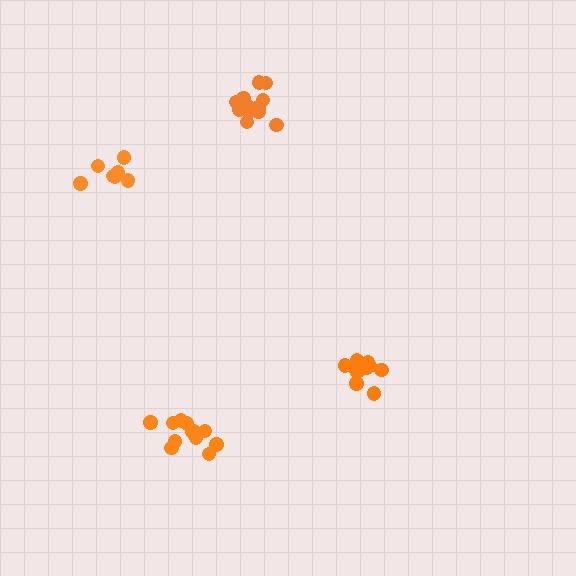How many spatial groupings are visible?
There are 4 spatial groupings.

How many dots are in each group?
Group 1: 7 dots, Group 2: 12 dots, Group 3: 12 dots, Group 4: 13 dots (44 total).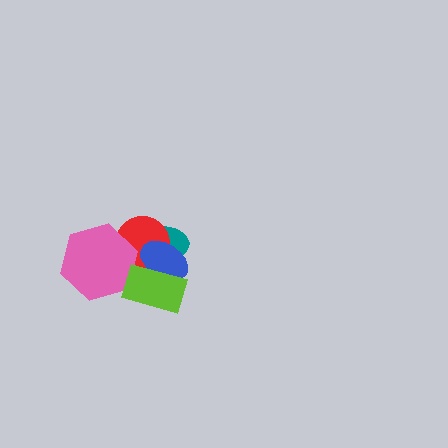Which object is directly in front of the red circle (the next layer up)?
The blue ellipse is directly in front of the red circle.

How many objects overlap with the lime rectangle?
4 objects overlap with the lime rectangle.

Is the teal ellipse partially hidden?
Yes, it is partially covered by another shape.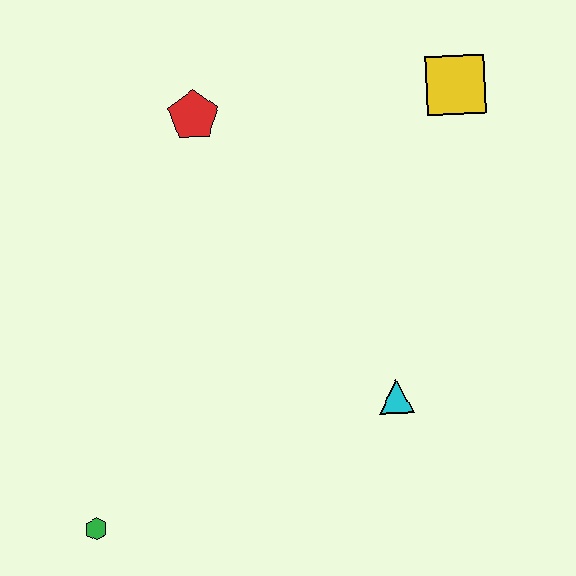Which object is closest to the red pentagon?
The yellow square is closest to the red pentagon.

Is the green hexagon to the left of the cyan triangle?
Yes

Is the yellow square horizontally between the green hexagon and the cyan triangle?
No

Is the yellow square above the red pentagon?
Yes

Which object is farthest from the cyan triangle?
The red pentagon is farthest from the cyan triangle.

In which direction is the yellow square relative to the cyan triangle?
The yellow square is above the cyan triangle.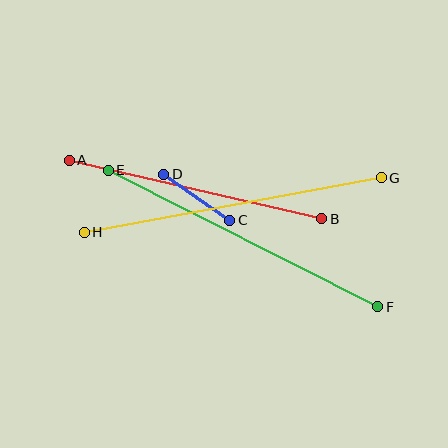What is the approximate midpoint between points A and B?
The midpoint is at approximately (196, 189) pixels.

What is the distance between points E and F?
The distance is approximately 302 pixels.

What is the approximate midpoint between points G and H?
The midpoint is at approximately (233, 205) pixels.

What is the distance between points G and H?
The distance is approximately 302 pixels.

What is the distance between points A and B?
The distance is approximately 259 pixels.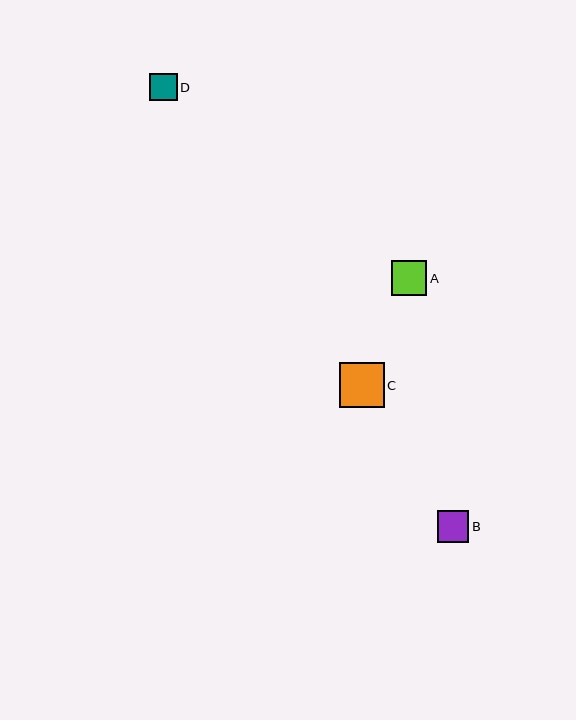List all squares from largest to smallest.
From largest to smallest: C, A, B, D.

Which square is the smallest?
Square D is the smallest with a size of approximately 28 pixels.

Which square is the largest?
Square C is the largest with a size of approximately 45 pixels.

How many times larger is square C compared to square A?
Square C is approximately 1.3 times the size of square A.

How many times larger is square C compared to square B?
Square C is approximately 1.4 times the size of square B.